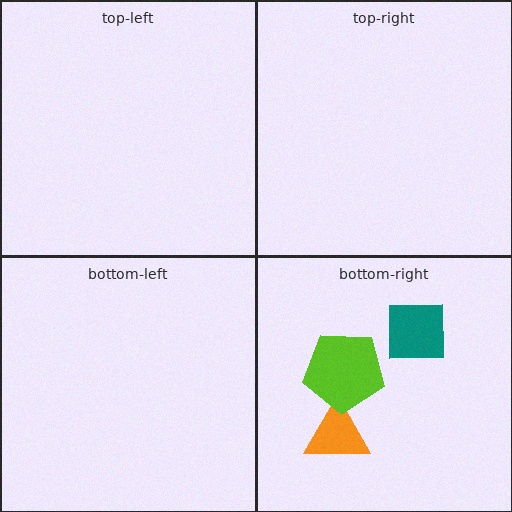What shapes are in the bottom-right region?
The orange triangle, the lime pentagon, the teal square.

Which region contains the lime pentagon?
The bottom-right region.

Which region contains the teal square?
The bottom-right region.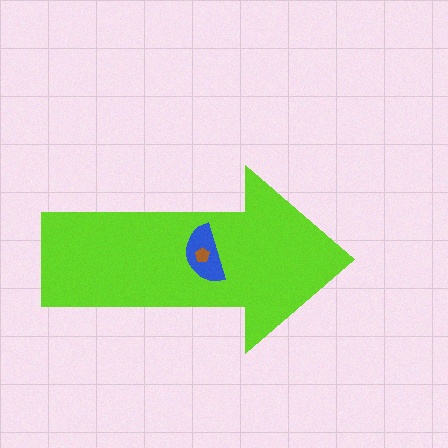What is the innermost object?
The brown pentagon.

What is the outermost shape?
The lime arrow.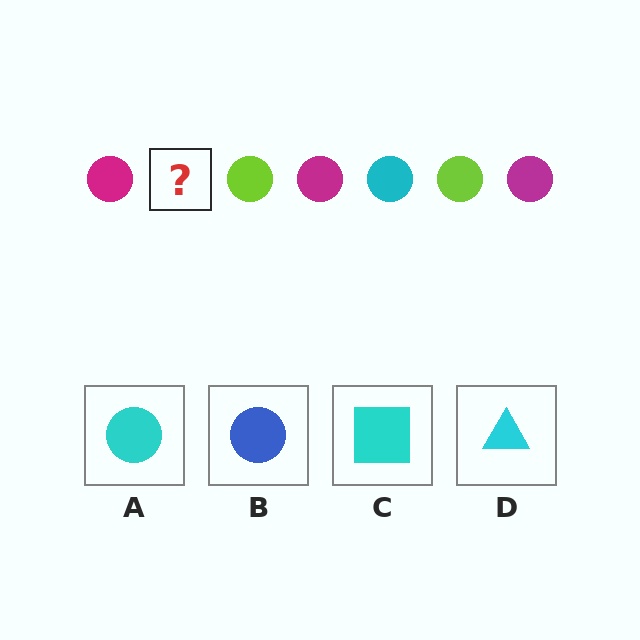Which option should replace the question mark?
Option A.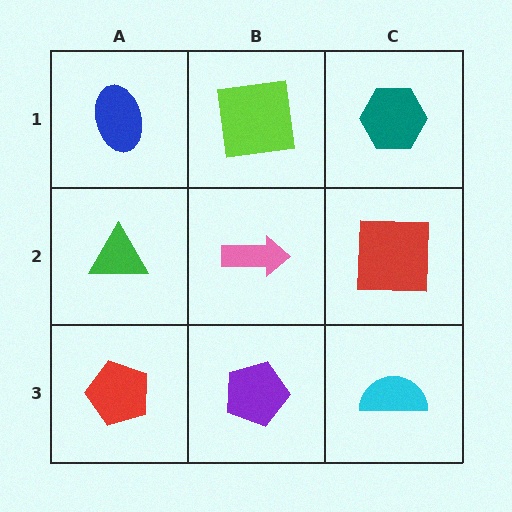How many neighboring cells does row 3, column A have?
2.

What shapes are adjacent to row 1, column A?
A green triangle (row 2, column A), a lime square (row 1, column B).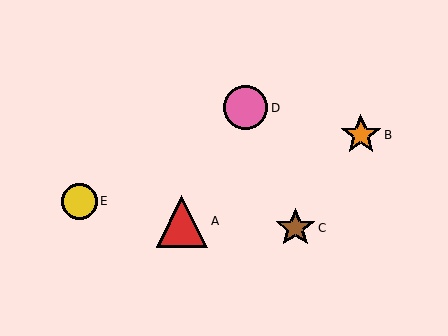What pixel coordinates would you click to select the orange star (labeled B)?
Click at (361, 135) to select the orange star B.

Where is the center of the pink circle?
The center of the pink circle is at (246, 108).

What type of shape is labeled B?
Shape B is an orange star.